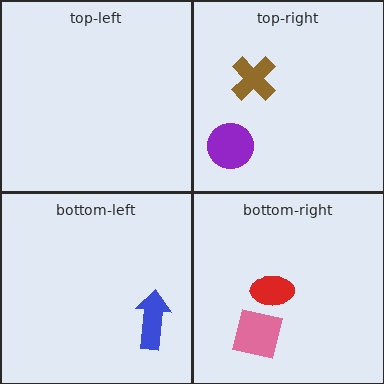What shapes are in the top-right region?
The purple circle, the brown cross.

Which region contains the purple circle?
The top-right region.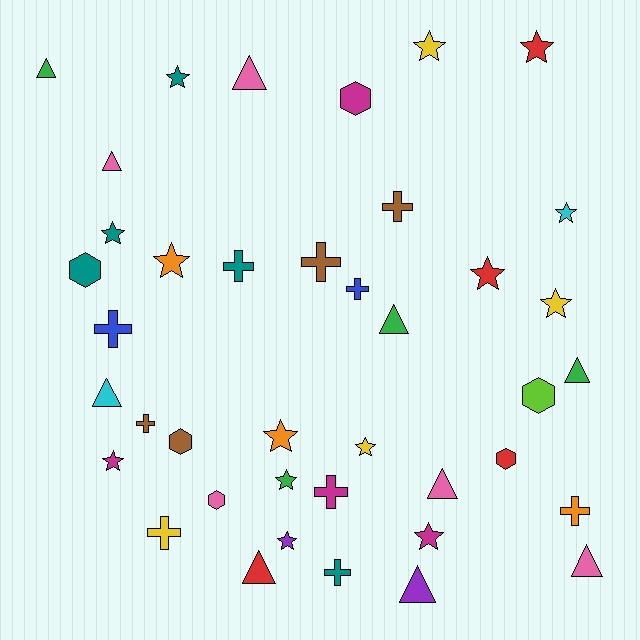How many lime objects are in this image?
There is 1 lime object.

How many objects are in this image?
There are 40 objects.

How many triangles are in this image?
There are 10 triangles.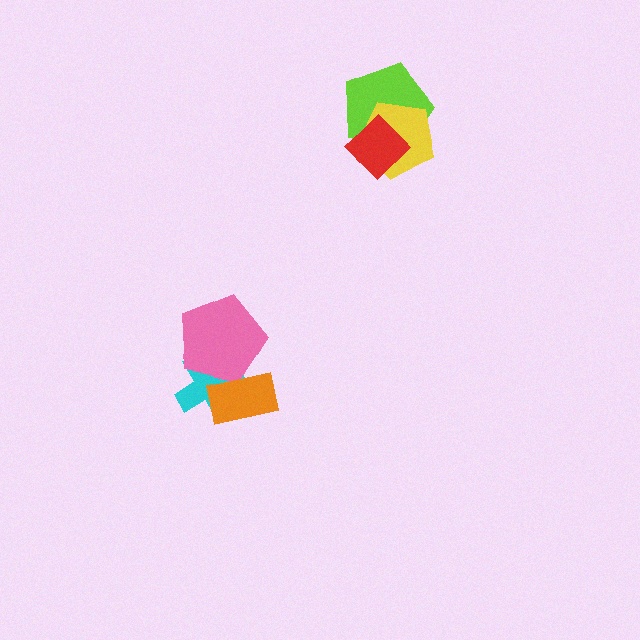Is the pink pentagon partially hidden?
Yes, it is partially covered by another shape.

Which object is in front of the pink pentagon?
The orange rectangle is in front of the pink pentagon.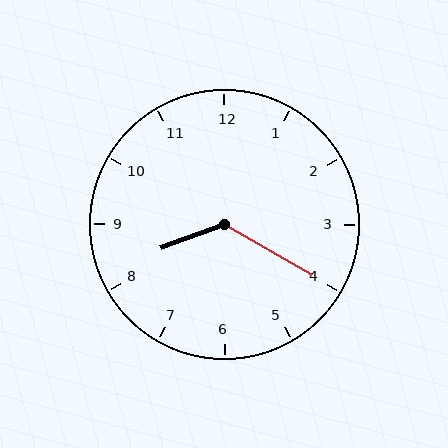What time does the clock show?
8:20.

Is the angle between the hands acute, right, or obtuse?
It is obtuse.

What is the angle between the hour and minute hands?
Approximately 130 degrees.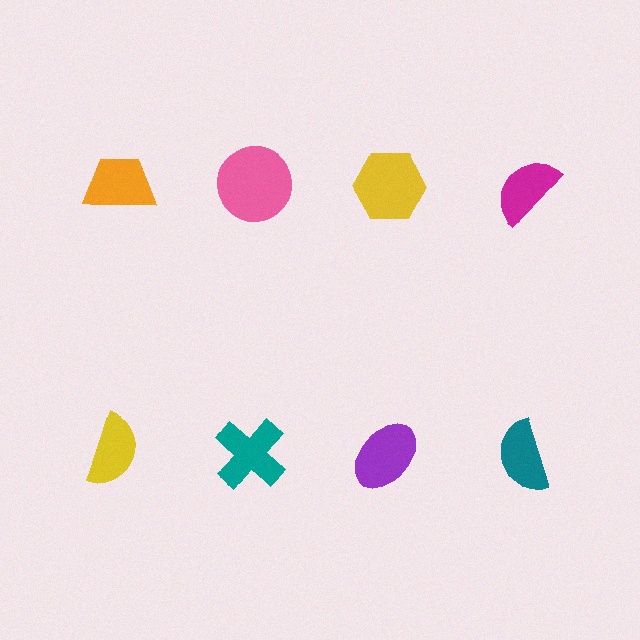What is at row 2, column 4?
A teal semicircle.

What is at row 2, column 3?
A purple ellipse.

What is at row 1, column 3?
A yellow hexagon.